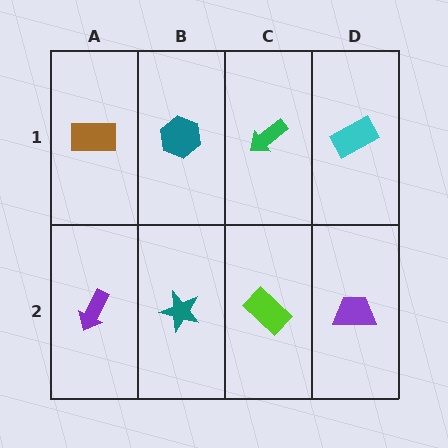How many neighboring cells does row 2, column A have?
2.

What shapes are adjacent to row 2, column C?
A green arrow (row 1, column C), a teal star (row 2, column B), a purple trapezoid (row 2, column D).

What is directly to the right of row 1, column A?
A teal hexagon.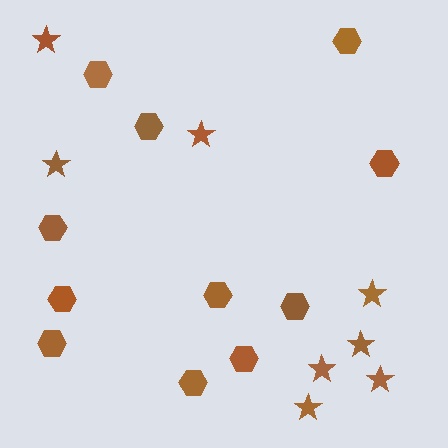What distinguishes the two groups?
There are 2 groups: one group of hexagons (11) and one group of stars (8).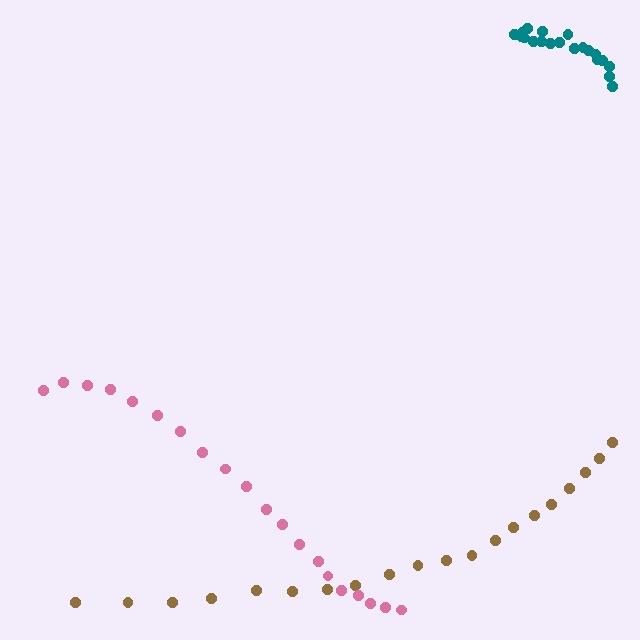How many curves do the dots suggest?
There are 3 distinct paths.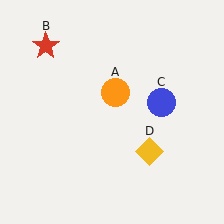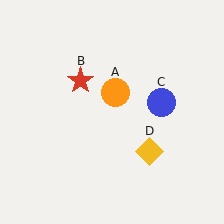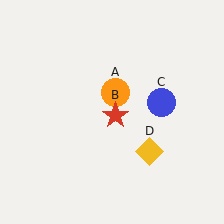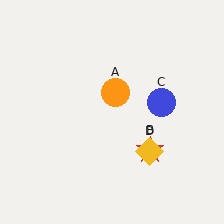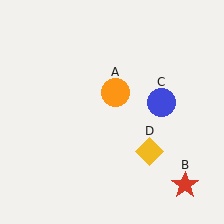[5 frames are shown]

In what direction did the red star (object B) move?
The red star (object B) moved down and to the right.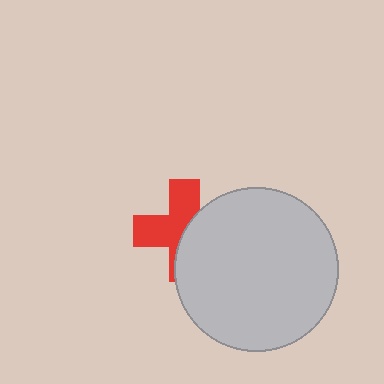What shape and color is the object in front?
The object in front is a light gray circle.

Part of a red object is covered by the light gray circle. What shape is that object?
It is a cross.